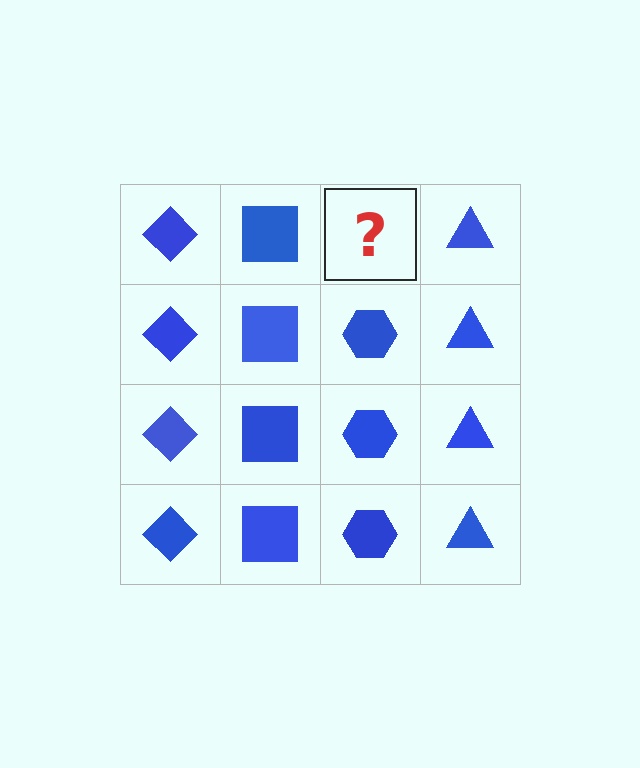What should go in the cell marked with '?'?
The missing cell should contain a blue hexagon.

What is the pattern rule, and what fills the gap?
The rule is that each column has a consistent shape. The gap should be filled with a blue hexagon.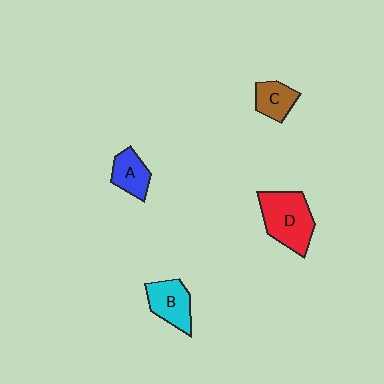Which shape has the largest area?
Shape D (red).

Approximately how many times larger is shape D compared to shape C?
Approximately 2.0 times.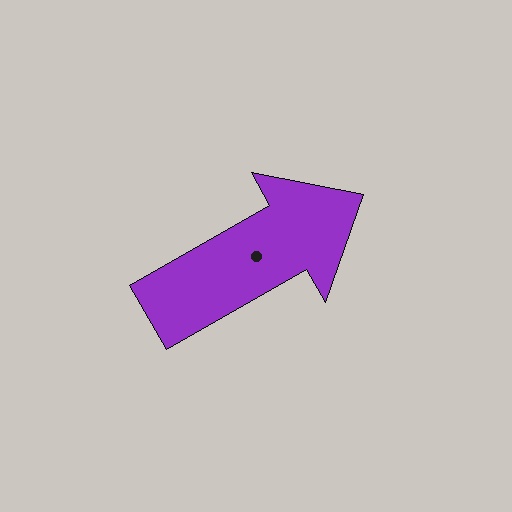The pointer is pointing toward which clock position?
Roughly 2 o'clock.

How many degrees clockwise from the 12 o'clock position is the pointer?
Approximately 60 degrees.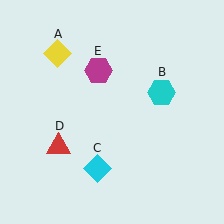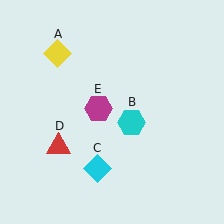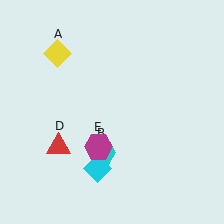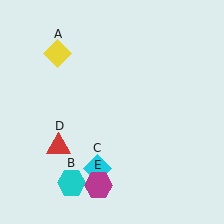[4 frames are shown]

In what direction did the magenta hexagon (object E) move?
The magenta hexagon (object E) moved down.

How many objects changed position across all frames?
2 objects changed position: cyan hexagon (object B), magenta hexagon (object E).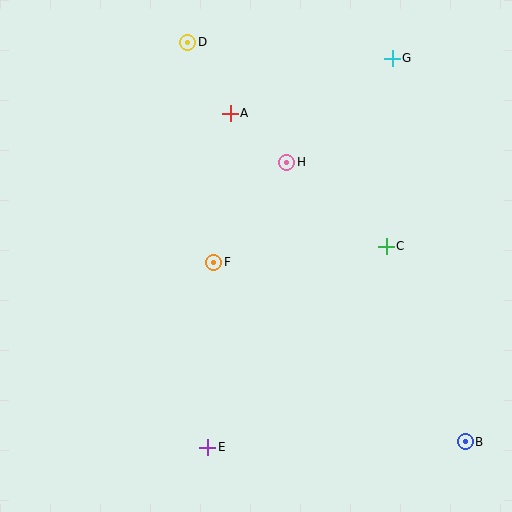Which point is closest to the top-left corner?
Point D is closest to the top-left corner.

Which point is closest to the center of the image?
Point F at (214, 262) is closest to the center.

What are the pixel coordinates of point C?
Point C is at (386, 246).